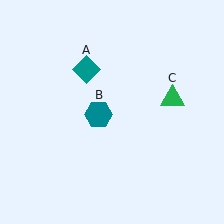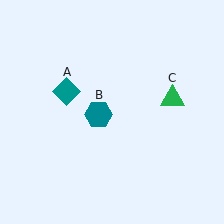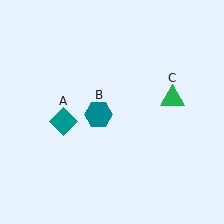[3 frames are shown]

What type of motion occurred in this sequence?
The teal diamond (object A) rotated counterclockwise around the center of the scene.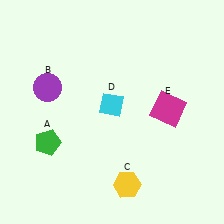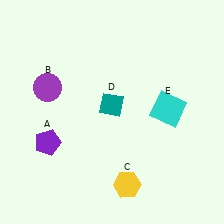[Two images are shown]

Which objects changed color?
A changed from green to purple. D changed from cyan to teal. E changed from magenta to cyan.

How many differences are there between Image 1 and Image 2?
There are 3 differences between the two images.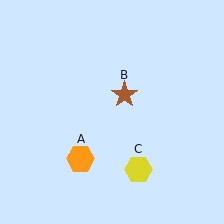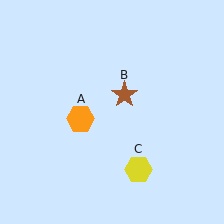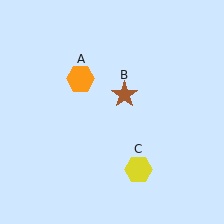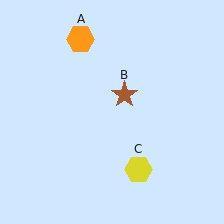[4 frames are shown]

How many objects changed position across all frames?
1 object changed position: orange hexagon (object A).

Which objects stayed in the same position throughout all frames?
Brown star (object B) and yellow hexagon (object C) remained stationary.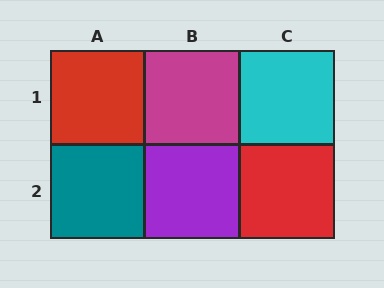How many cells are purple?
1 cell is purple.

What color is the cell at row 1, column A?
Red.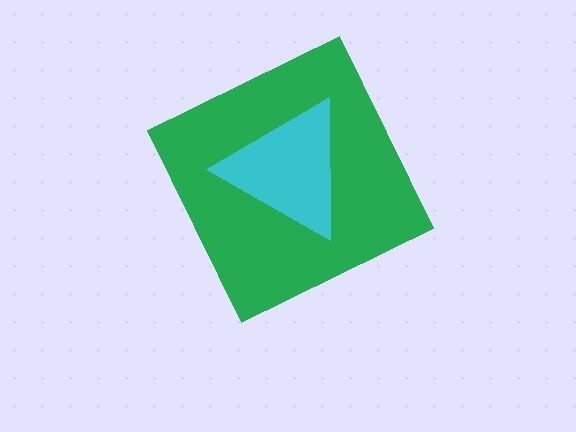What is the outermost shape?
The green diamond.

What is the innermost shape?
The cyan triangle.